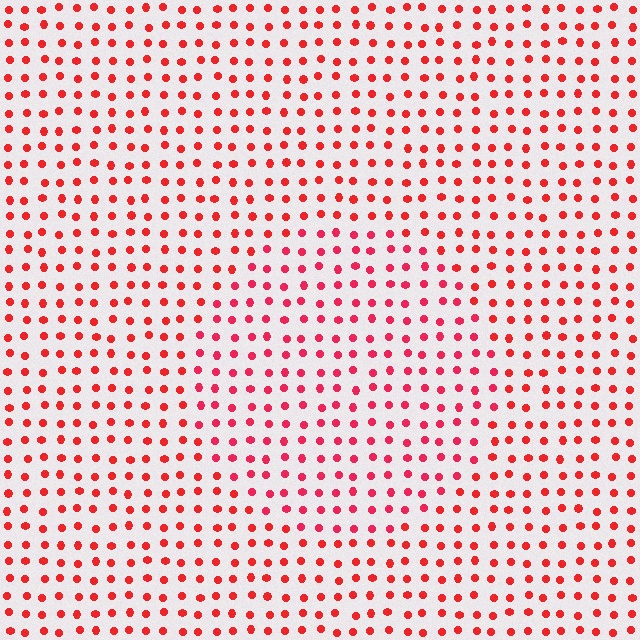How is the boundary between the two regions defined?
The boundary is defined purely by a slight shift in hue (about 15 degrees). Spacing, size, and orientation are identical on both sides.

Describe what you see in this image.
The image is filled with small red elements in a uniform arrangement. A circle-shaped region is visible where the elements are tinted to a slightly different hue, forming a subtle color boundary.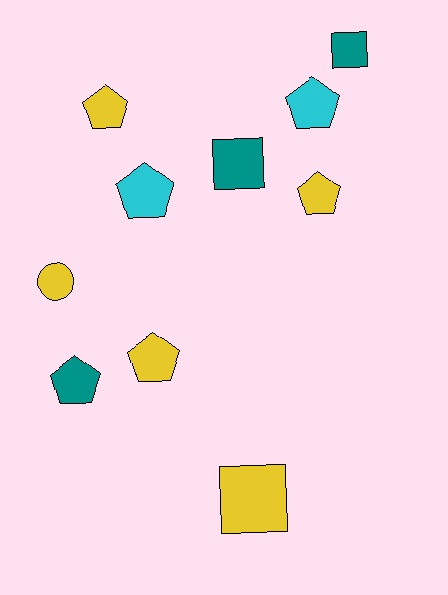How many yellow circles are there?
There is 1 yellow circle.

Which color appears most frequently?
Yellow, with 5 objects.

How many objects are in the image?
There are 10 objects.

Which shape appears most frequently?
Pentagon, with 6 objects.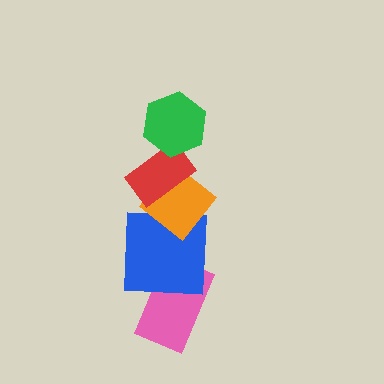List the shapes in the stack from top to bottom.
From top to bottom: the green hexagon, the red rectangle, the orange diamond, the blue square, the pink rectangle.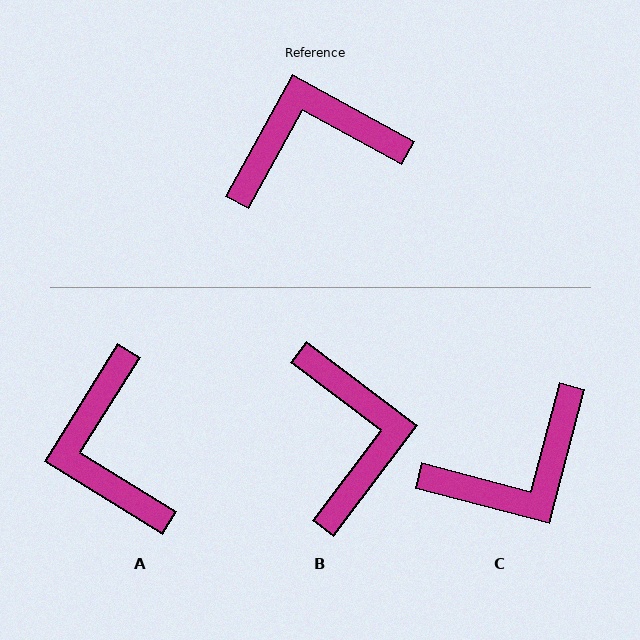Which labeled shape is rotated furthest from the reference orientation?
C, about 166 degrees away.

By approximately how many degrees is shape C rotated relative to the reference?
Approximately 166 degrees clockwise.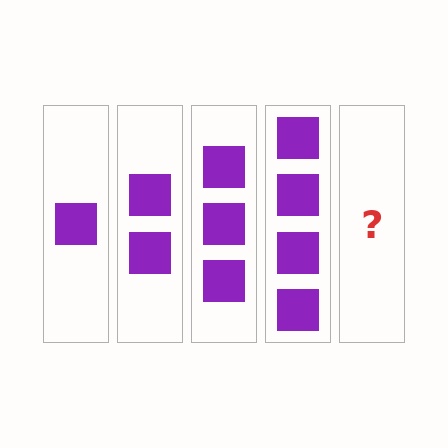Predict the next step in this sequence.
The next step is 5 squares.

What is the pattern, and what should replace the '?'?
The pattern is that each step adds one more square. The '?' should be 5 squares.